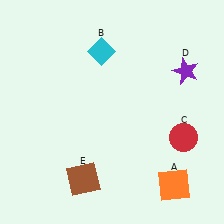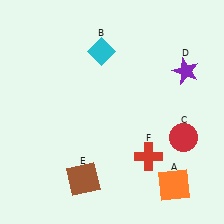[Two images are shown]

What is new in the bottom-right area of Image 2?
A red cross (F) was added in the bottom-right area of Image 2.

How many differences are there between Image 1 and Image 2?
There is 1 difference between the two images.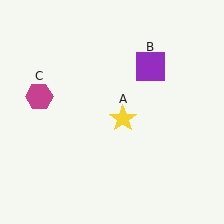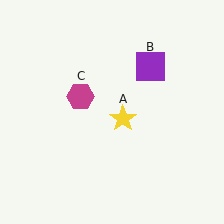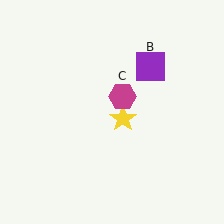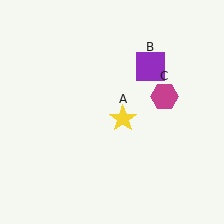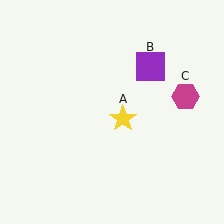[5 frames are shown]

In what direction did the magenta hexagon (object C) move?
The magenta hexagon (object C) moved right.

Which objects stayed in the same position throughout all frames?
Yellow star (object A) and purple square (object B) remained stationary.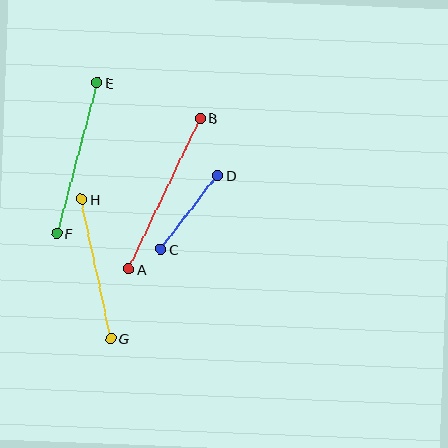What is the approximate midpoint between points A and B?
The midpoint is at approximately (165, 194) pixels.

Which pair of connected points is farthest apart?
Points A and B are farthest apart.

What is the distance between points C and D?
The distance is approximately 93 pixels.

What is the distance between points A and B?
The distance is approximately 167 pixels.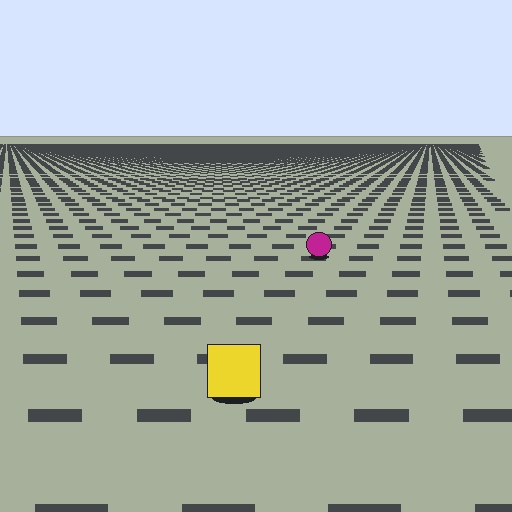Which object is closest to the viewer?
The yellow square is closest. The texture marks near it are larger and more spread out.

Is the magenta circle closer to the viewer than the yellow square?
No. The yellow square is closer — you can tell from the texture gradient: the ground texture is coarser near it.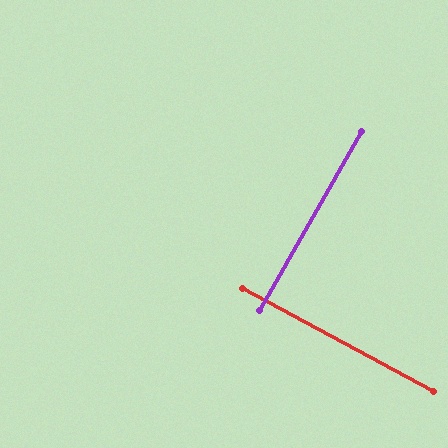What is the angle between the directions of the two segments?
Approximately 89 degrees.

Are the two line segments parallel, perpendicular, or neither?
Perpendicular — they meet at approximately 89°.